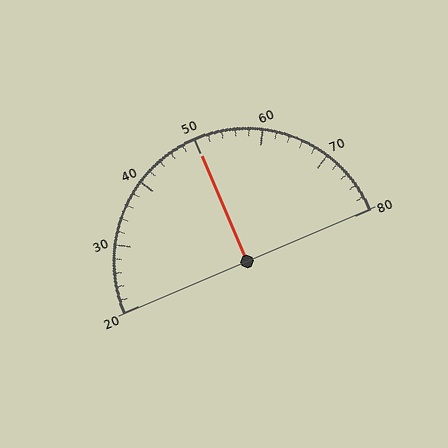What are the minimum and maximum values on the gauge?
The gauge ranges from 20 to 80.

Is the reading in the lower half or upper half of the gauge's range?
The reading is in the upper half of the range (20 to 80).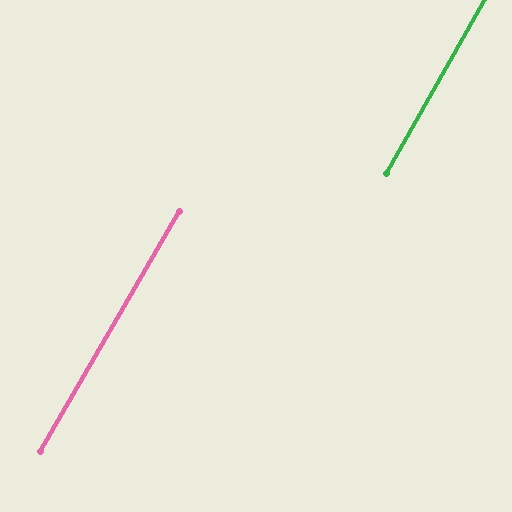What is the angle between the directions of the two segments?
Approximately 1 degree.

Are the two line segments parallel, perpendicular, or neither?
Parallel — their directions differ by only 0.9°.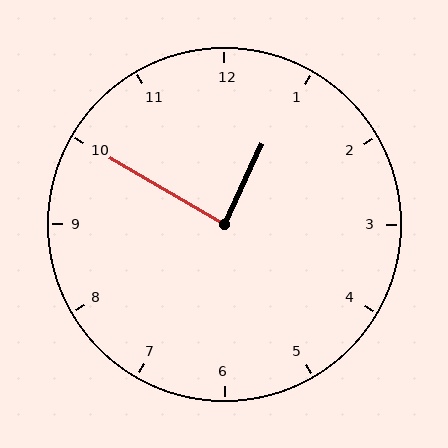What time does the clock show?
12:50.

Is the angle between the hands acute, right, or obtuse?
It is right.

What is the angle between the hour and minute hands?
Approximately 85 degrees.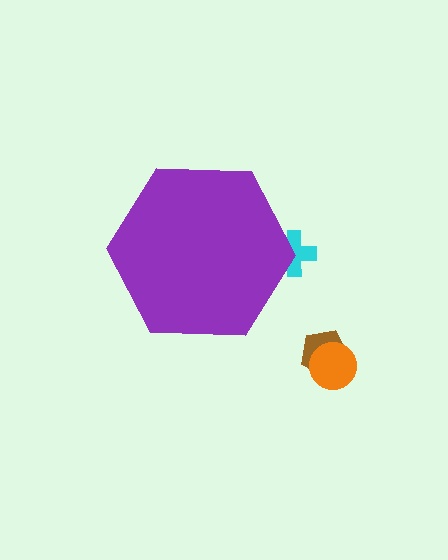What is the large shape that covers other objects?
A purple hexagon.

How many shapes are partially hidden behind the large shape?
1 shape is partially hidden.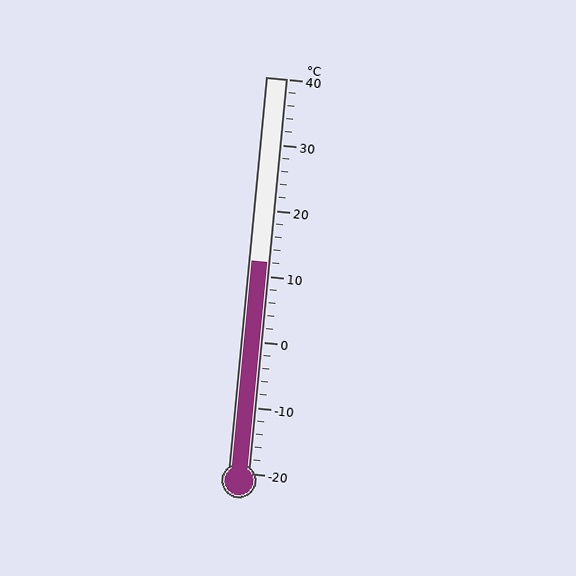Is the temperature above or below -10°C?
The temperature is above -10°C.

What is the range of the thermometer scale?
The thermometer scale ranges from -20°C to 40°C.